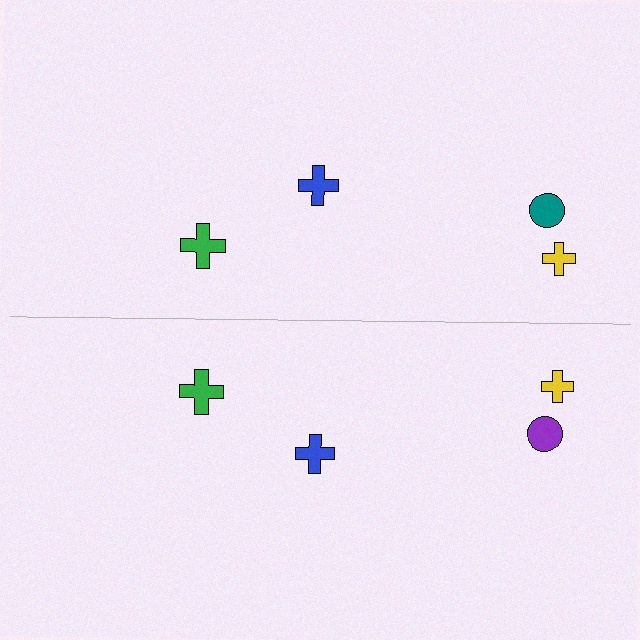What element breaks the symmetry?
The purple circle on the bottom side breaks the symmetry — its mirror counterpart is teal.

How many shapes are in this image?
There are 8 shapes in this image.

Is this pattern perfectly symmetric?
No, the pattern is not perfectly symmetric. The purple circle on the bottom side breaks the symmetry — its mirror counterpart is teal.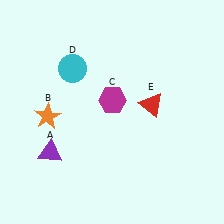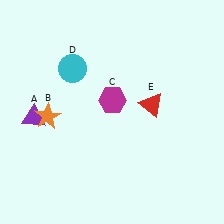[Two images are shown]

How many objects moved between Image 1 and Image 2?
1 object moved between the two images.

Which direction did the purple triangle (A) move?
The purple triangle (A) moved up.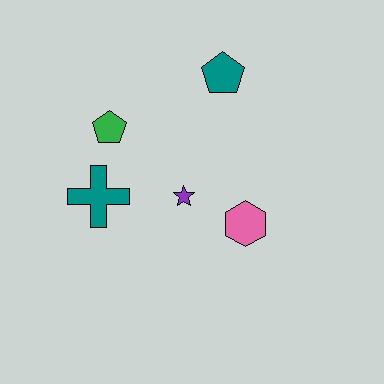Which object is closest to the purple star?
The pink hexagon is closest to the purple star.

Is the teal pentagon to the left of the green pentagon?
No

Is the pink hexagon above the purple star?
No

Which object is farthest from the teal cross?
The teal pentagon is farthest from the teal cross.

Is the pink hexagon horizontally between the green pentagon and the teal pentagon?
No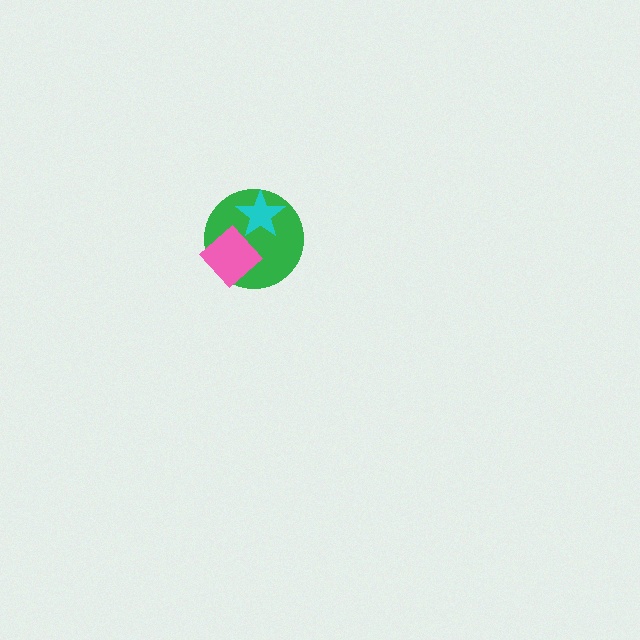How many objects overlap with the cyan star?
2 objects overlap with the cyan star.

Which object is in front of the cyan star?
The pink diamond is in front of the cyan star.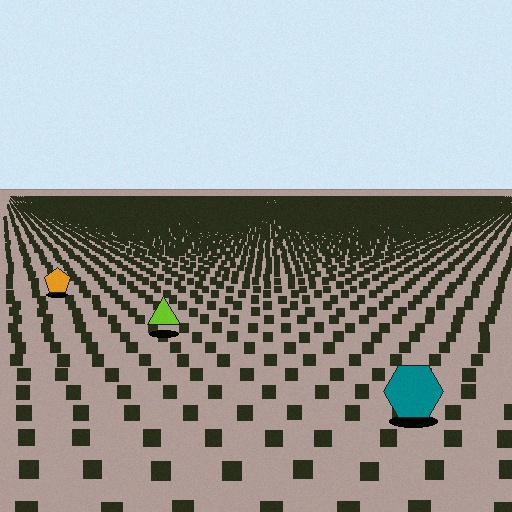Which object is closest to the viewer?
The teal hexagon is closest. The texture marks near it are larger and more spread out.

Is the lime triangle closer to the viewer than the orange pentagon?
Yes. The lime triangle is closer — you can tell from the texture gradient: the ground texture is coarser near it.